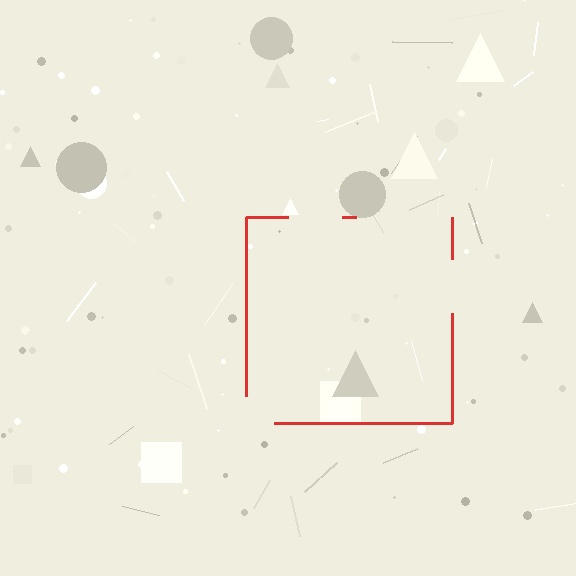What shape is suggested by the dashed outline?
The dashed outline suggests a square.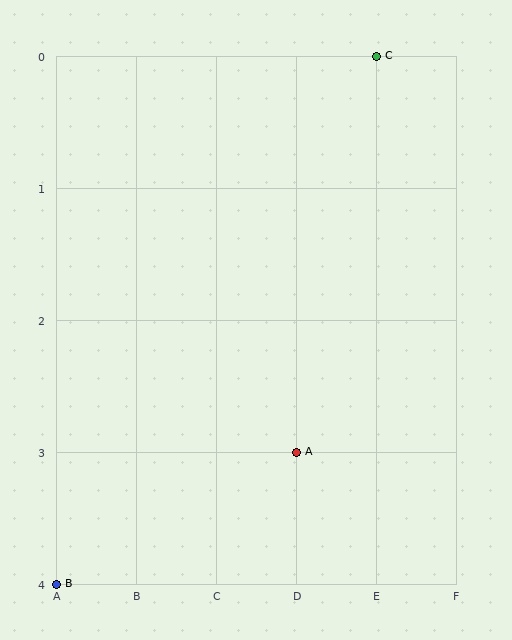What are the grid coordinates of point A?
Point A is at grid coordinates (D, 3).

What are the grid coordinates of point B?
Point B is at grid coordinates (A, 4).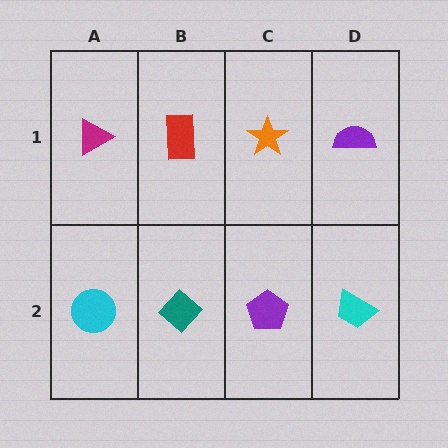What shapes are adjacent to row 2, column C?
An orange star (row 1, column C), a teal diamond (row 2, column B), a cyan trapezoid (row 2, column D).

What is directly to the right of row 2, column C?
A cyan trapezoid.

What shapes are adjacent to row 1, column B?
A teal diamond (row 2, column B), a magenta triangle (row 1, column A), an orange star (row 1, column C).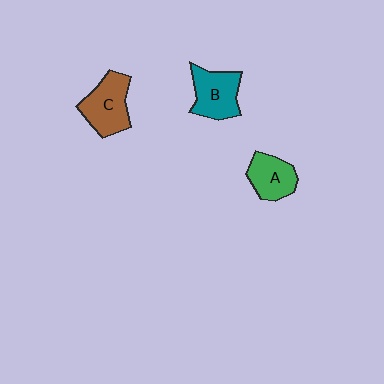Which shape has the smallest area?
Shape A (green).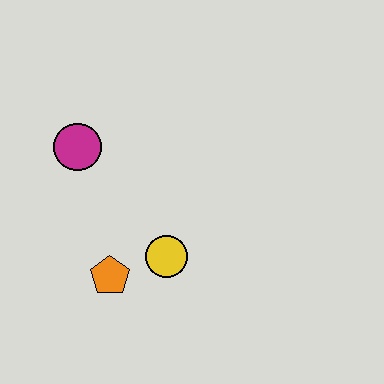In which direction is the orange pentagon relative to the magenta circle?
The orange pentagon is below the magenta circle.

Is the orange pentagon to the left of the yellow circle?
Yes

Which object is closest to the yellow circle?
The orange pentagon is closest to the yellow circle.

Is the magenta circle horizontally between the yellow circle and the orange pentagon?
No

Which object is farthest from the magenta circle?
The yellow circle is farthest from the magenta circle.